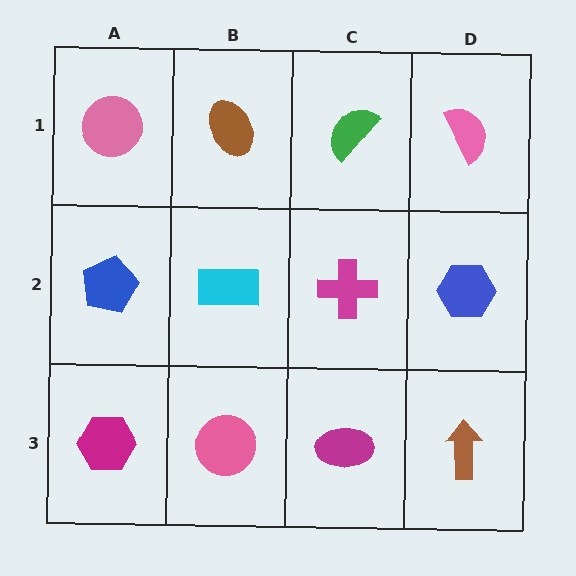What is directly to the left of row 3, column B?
A magenta hexagon.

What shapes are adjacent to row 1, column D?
A blue hexagon (row 2, column D), a green semicircle (row 1, column C).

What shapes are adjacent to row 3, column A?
A blue pentagon (row 2, column A), a pink circle (row 3, column B).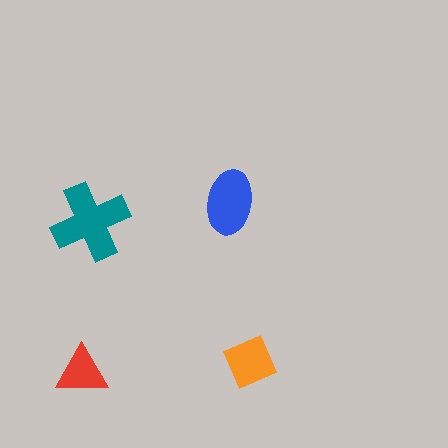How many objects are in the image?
There are 4 objects in the image.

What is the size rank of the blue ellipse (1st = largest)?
2nd.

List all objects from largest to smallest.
The teal cross, the blue ellipse, the orange diamond, the red triangle.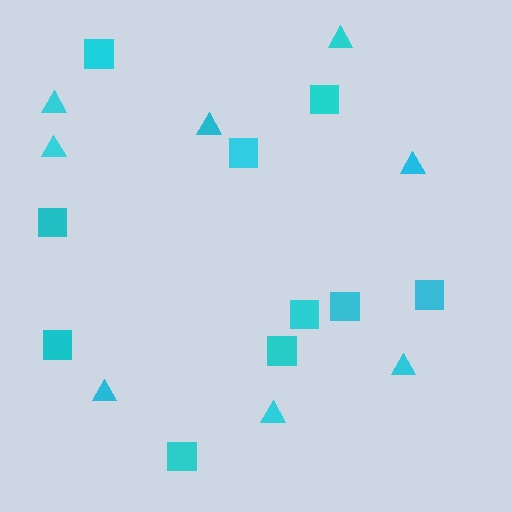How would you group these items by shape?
There are 2 groups: one group of squares (10) and one group of triangles (8).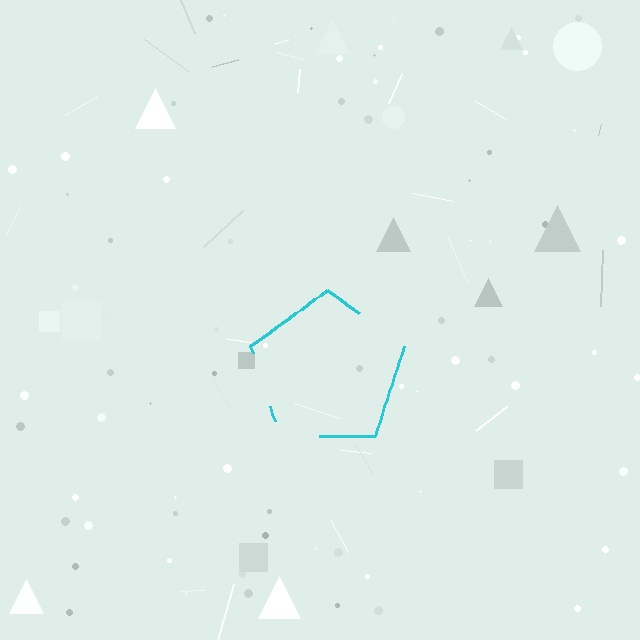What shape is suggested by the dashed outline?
The dashed outline suggests a pentagon.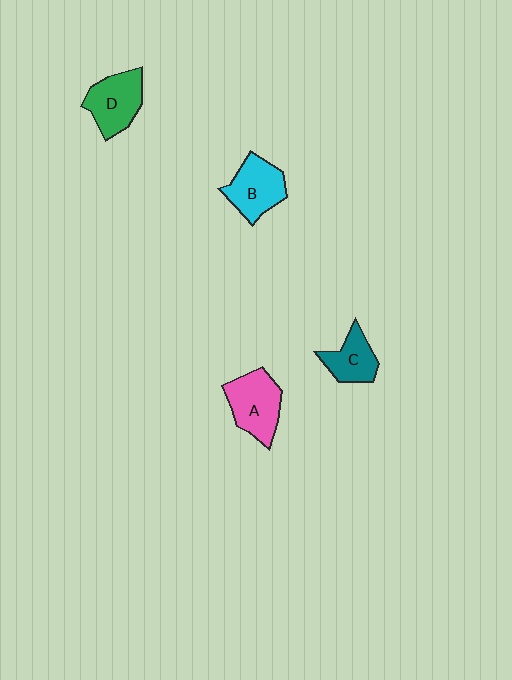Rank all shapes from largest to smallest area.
From largest to smallest: A (pink), D (green), B (cyan), C (teal).